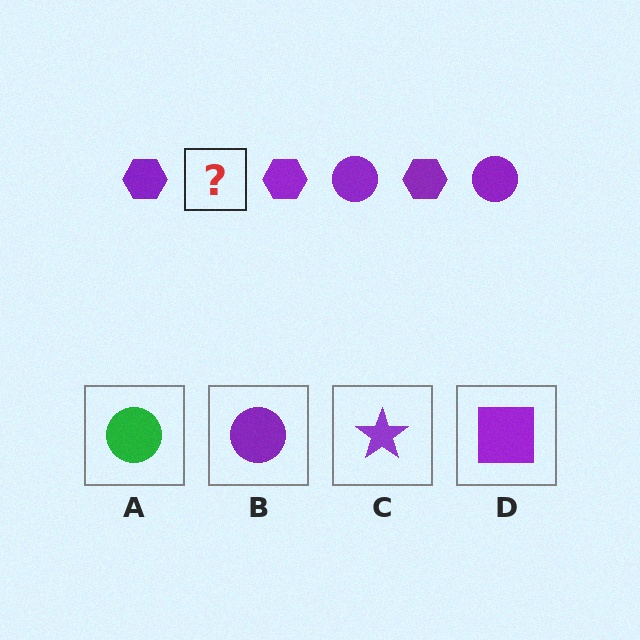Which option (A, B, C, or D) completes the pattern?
B.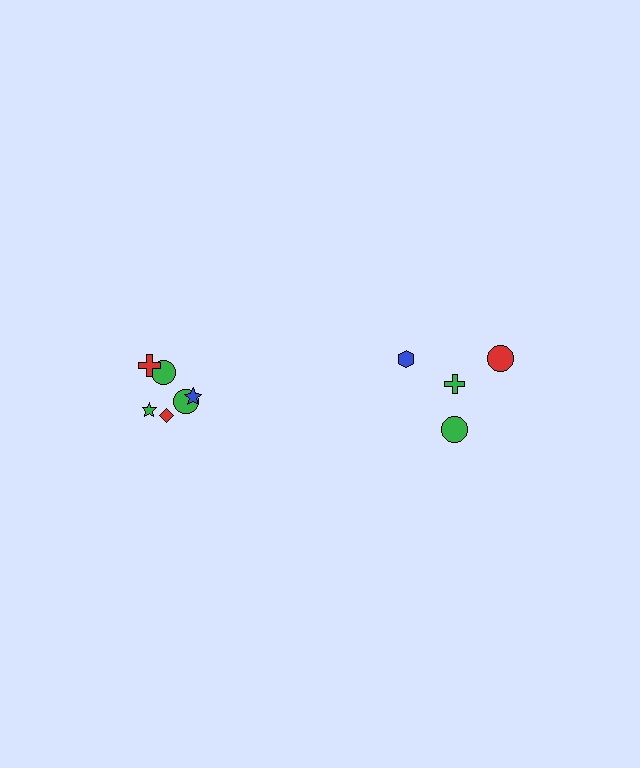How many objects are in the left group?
There are 6 objects.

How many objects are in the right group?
There are 4 objects.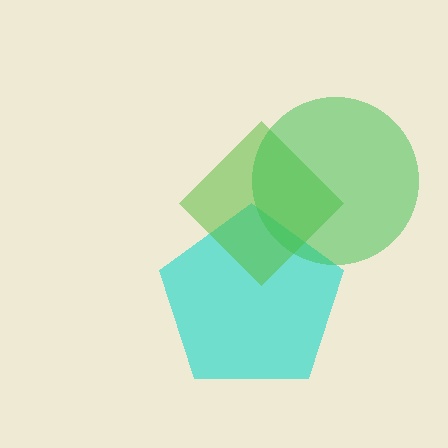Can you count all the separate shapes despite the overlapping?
Yes, there are 3 separate shapes.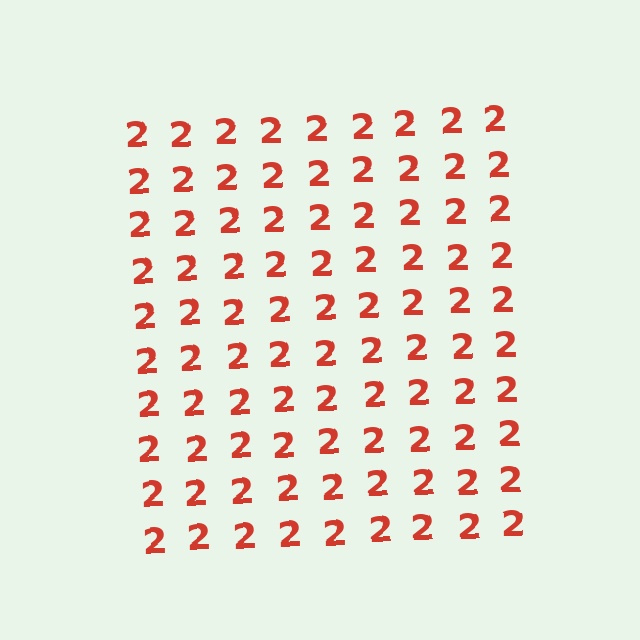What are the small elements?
The small elements are digit 2's.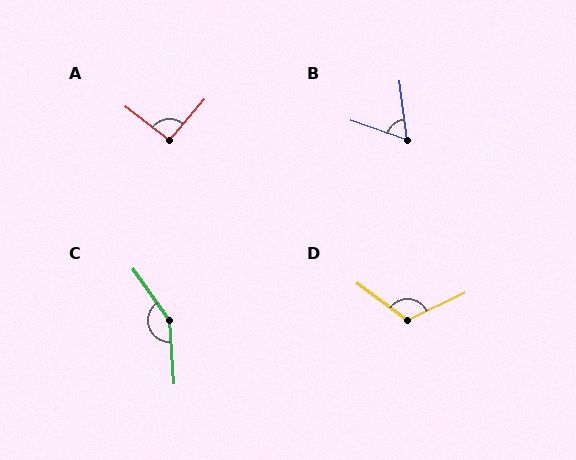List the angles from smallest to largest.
B (64°), A (94°), D (118°), C (149°).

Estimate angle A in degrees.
Approximately 94 degrees.